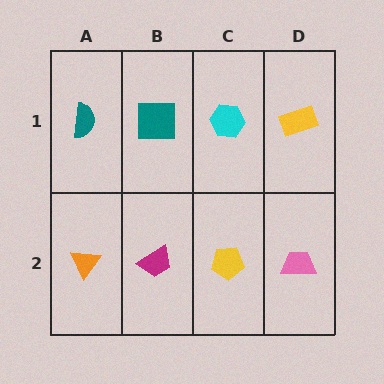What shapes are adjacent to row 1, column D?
A pink trapezoid (row 2, column D), a cyan hexagon (row 1, column C).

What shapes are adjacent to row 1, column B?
A magenta trapezoid (row 2, column B), a teal semicircle (row 1, column A), a cyan hexagon (row 1, column C).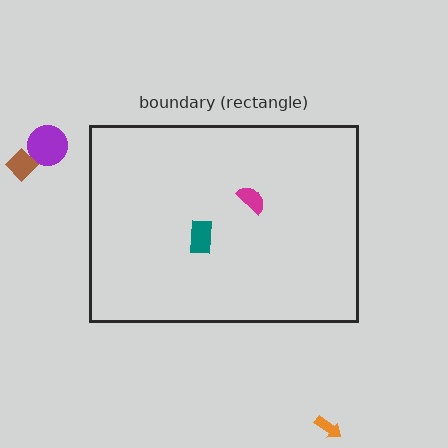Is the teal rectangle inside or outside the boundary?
Inside.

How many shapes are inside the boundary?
2 inside, 3 outside.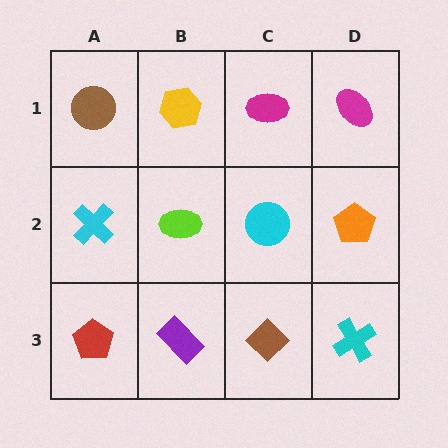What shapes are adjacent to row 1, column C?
A cyan circle (row 2, column C), a yellow hexagon (row 1, column B), a magenta ellipse (row 1, column D).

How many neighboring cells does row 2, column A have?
3.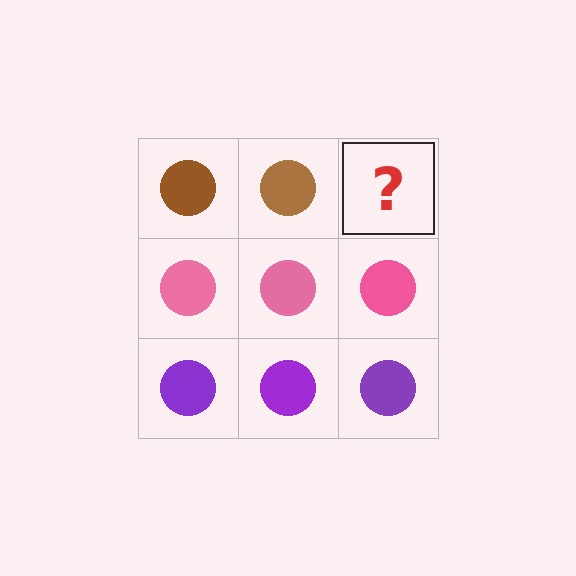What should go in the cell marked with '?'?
The missing cell should contain a brown circle.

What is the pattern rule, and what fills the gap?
The rule is that each row has a consistent color. The gap should be filled with a brown circle.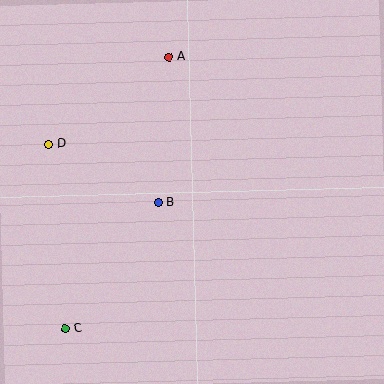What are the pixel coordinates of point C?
Point C is at (65, 329).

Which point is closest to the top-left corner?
Point D is closest to the top-left corner.